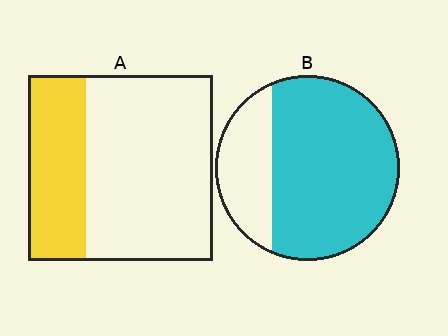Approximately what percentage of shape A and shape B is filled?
A is approximately 30% and B is approximately 75%.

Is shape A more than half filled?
No.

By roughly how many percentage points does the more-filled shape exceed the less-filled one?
By roughly 40 percentage points (B over A).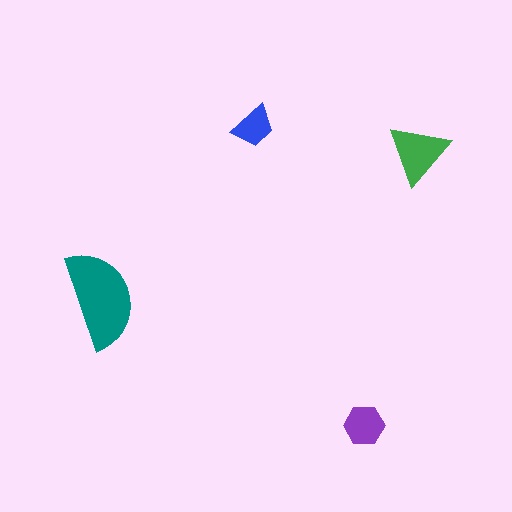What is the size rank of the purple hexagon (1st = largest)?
3rd.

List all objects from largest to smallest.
The teal semicircle, the green triangle, the purple hexagon, the blue trapezoid.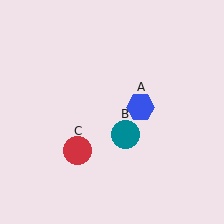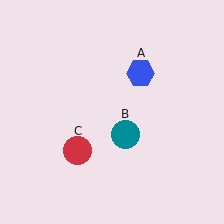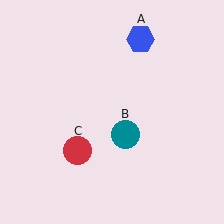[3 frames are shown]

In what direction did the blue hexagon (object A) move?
The blue hexagon (object A) moved up.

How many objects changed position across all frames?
1 object changed position: blue hexagon (object A).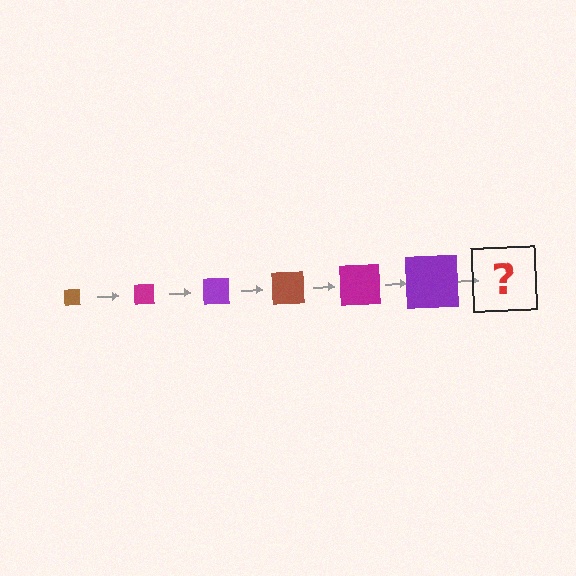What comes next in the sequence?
The next element should be a brown square, larger than the previous one.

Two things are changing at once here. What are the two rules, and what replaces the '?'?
The two rules are that the square grows larger each step and the color cycles through brown, magenta, and purple. The '?' should be a brown square, larger than the previous one.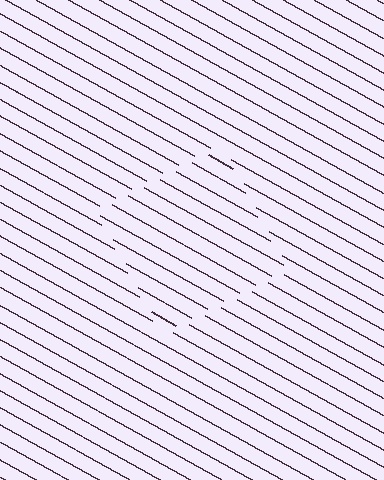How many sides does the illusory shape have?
4 sides — the line-ends trace a square.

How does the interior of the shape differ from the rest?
The interior of the shape contains the same grating, shifted by half a period — the contour is defined by the phase discontinuity where line-ends from the inner and outer gratings abut.